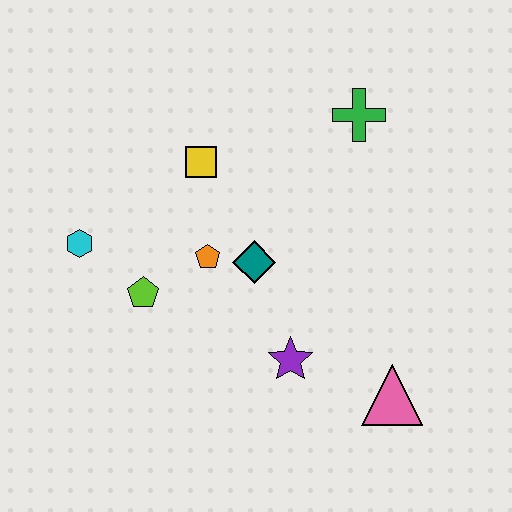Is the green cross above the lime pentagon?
Yes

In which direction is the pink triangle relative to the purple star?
The pink triangle is to the right of the purple star.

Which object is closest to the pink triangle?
The purple star is closest to the pink triangle.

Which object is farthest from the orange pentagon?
The pink triangle is farthest from the orange pentagon.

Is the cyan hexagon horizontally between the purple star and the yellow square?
No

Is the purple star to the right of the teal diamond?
Yes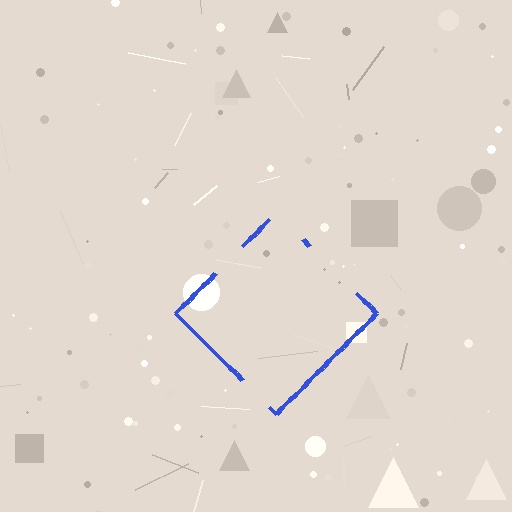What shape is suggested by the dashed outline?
The dashed outline suggests a diamond.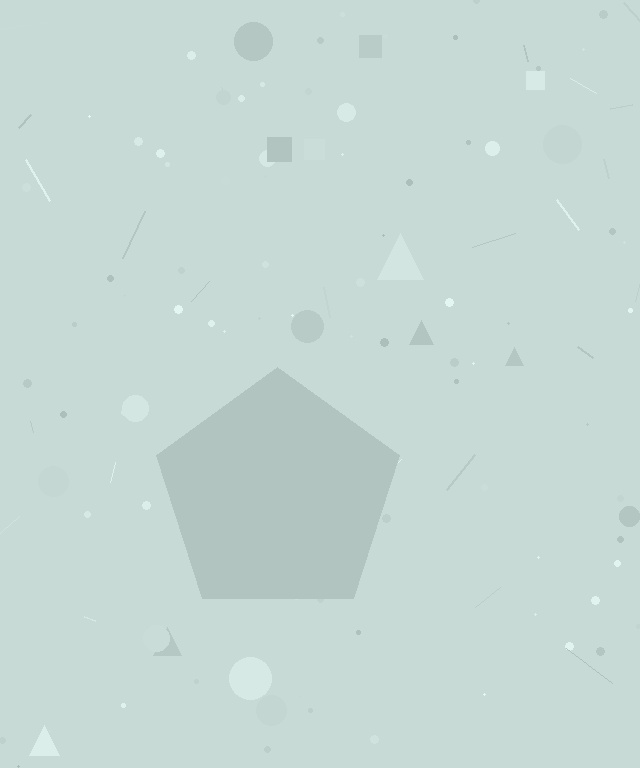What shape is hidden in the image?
A pentagon is hidden in the image.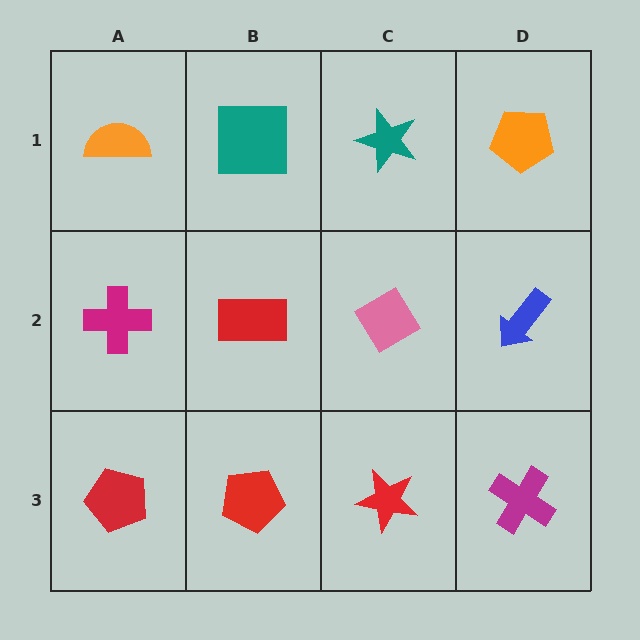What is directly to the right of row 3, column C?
A magenta cross.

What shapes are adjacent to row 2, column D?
An orange pentagon (row 1, column D), a magenta cross (row 3, column D), a pink diamond (row 2, column C).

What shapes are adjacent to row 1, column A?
A magenta cross (row 2, column A), a teal square (row 1, column B).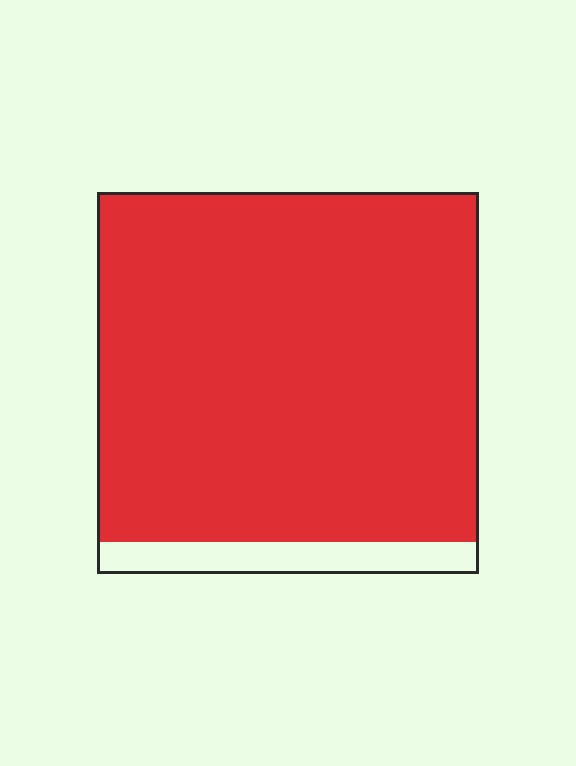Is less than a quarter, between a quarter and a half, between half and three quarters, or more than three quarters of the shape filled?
More than three quarters.